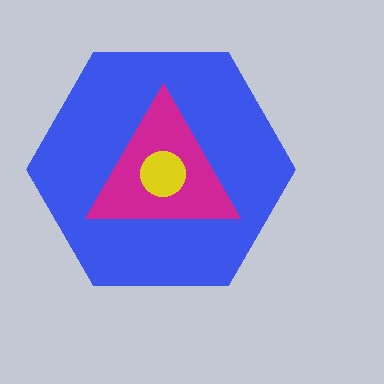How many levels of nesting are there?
3.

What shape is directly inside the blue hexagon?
The magenta triangle.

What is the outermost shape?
The blue hexagon.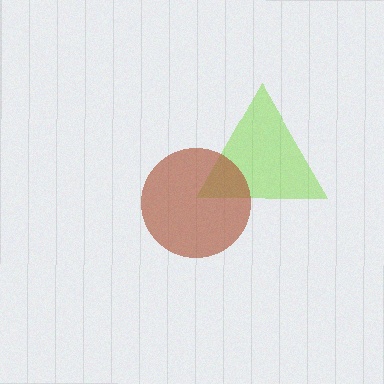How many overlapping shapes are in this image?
There are 2 overlapping shapes in the image.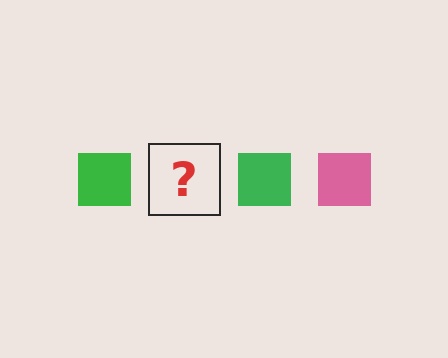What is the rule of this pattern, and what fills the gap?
The rule is that the pattern cycles through green, pink squares. The gap should be filled with a pink square.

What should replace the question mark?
The question mark should be replaced with a pink square.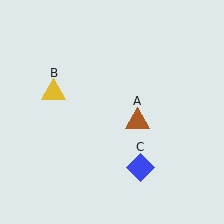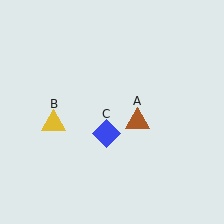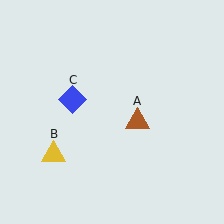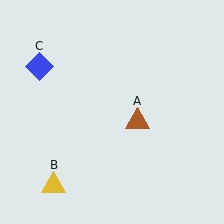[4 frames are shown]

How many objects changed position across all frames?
2 objects changed position: yellow triangle (object B), blue diamond (object C).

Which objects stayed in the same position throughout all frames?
Brown triangle (object A) remained stationary.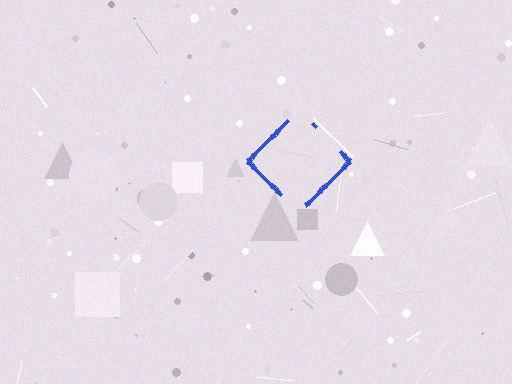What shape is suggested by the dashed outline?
The dashed outline suggests a diamond.